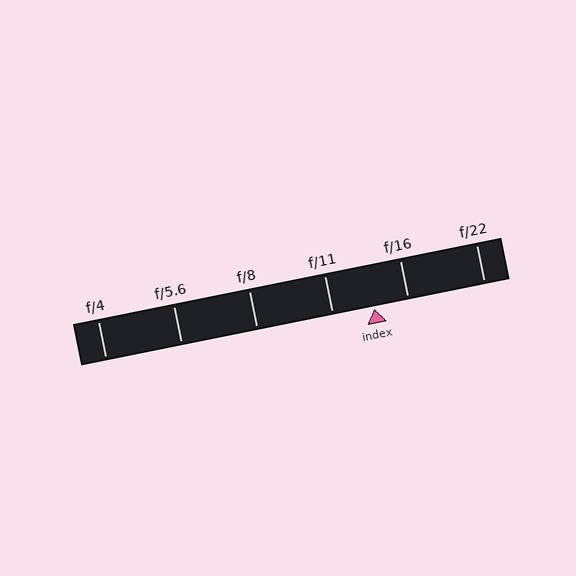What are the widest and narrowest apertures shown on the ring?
The widest aperture shown is f/4 and the narrowest is f/22.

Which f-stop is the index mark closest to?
The index mark is closest to f/16.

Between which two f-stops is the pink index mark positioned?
The index mark is between f/11 and f/16.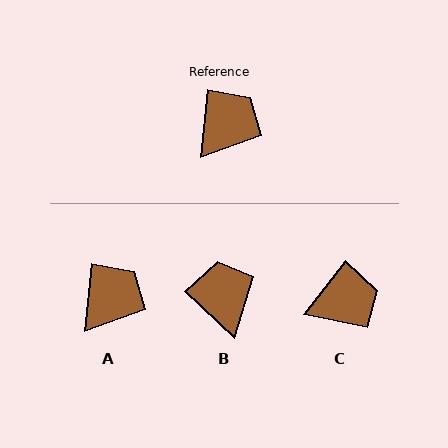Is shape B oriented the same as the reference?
No, it is off by about 53 degrees.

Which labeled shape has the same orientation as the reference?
A.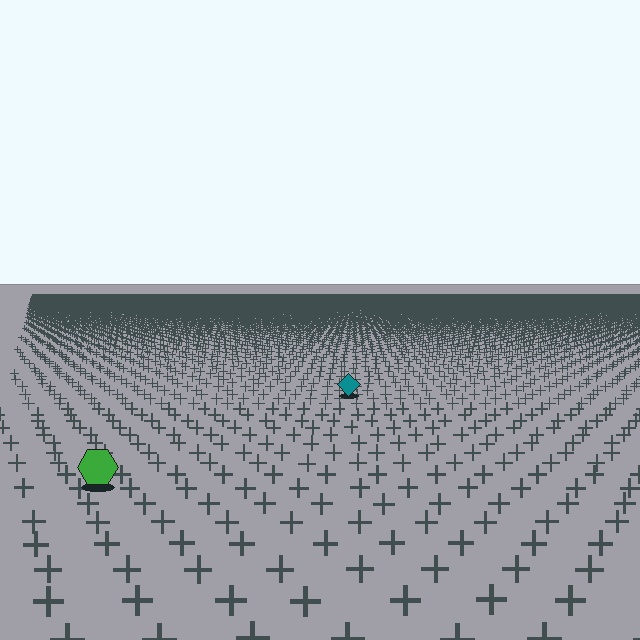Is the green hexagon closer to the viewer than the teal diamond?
Yes. The green hexagon is closer — you can tell from the texture gradient: the ground texture is coarser near it.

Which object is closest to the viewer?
The green hexagon is closest. The texture marks near it are larger and more spread out.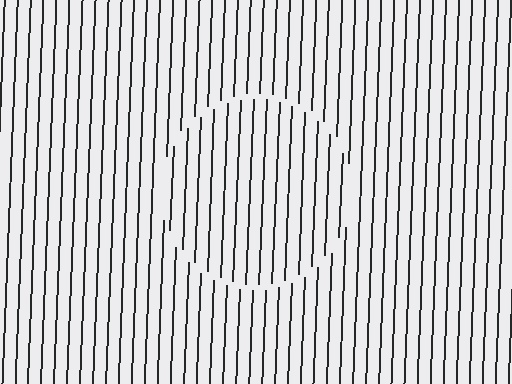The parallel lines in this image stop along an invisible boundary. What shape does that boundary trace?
An illusory circle. The interior of the shape contains the same grating, shifted by half a period — the contour is defined by the phase discontinuity where line-ends from the inner and outer gratings abut.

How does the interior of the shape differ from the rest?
The interior of the shape contains the same grating, shifted by half a period — the contour is defined by the phase discontinuity where line-ends from the inner and outer gratings abut.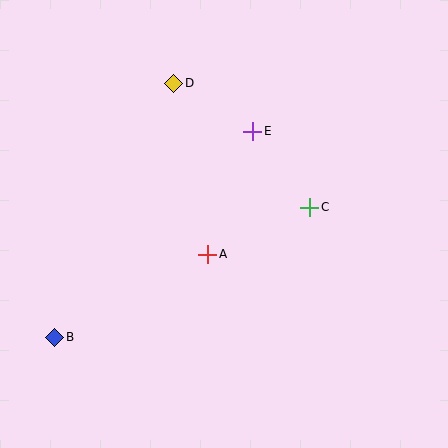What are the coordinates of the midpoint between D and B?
The midpoint between D and B is at (114, 210).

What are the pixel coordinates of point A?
Point A is at (208, 254).